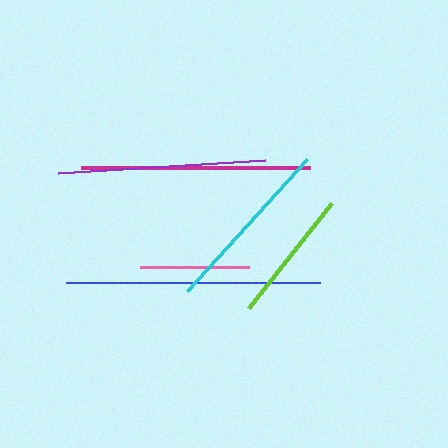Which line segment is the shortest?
The pink line is the shortest at approximately 109 pixels.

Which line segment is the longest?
The blue line is the longest at approximately 254 pixels.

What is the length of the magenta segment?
The magenta segment is approximately 229 pixels long.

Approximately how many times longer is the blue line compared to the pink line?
The blue line is approximately 2.3 times the length of the pink line.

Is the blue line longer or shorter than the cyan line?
The blue line is longer than the cyan line.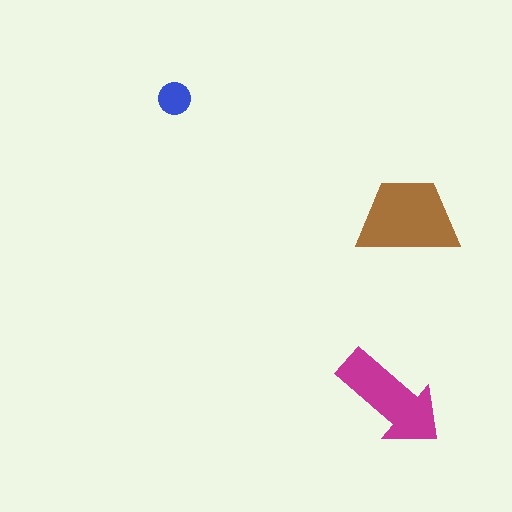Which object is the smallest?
The blue circle.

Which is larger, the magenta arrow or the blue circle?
The magenta arrow.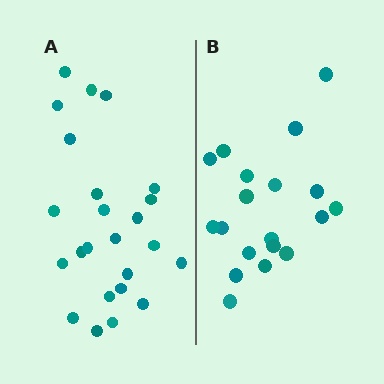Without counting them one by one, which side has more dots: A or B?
Region A (the left region) has more dots.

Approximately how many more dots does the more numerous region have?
Region A has about 5 more dots than region B.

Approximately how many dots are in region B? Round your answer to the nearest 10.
About 20 dots. (The exact count is 19, which rounds to 20.)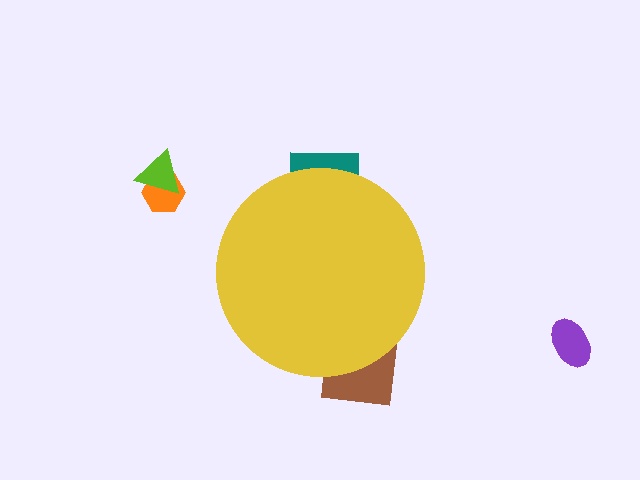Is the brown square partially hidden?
Yes, the brown square is partially hidden behind the yellow circle.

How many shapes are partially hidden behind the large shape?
2 shapes are partially hidden.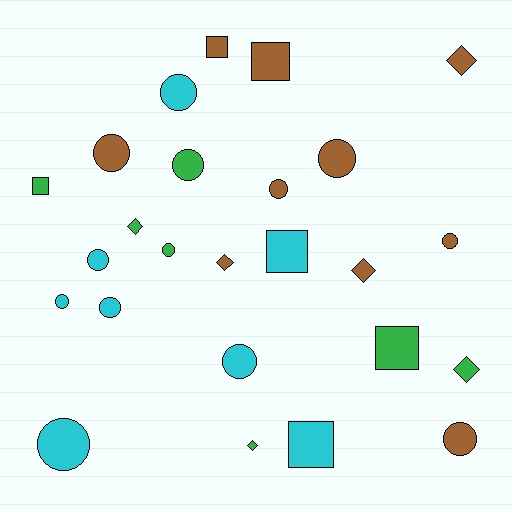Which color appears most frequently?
Brown, with 10 objects.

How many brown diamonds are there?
There are 3 brown diamonds.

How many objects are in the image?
There are 25 objects.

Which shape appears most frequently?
Circle, with 13 objects.